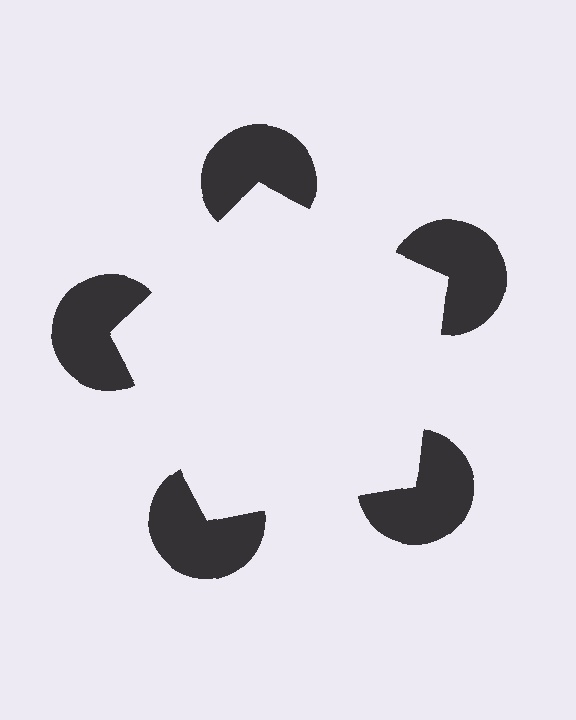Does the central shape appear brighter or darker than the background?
It typically appears slightly brighter than the background, even though no actual brightness change is drawn.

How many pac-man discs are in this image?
There are 5 — one at each vertex of the illusory pentagon.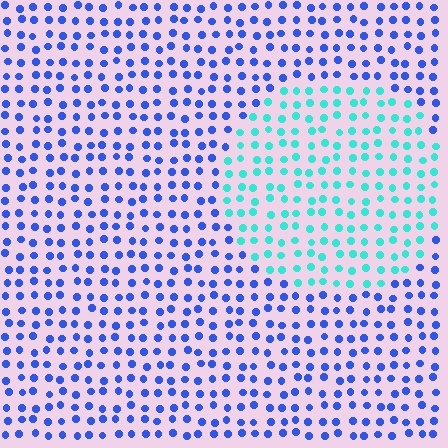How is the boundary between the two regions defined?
The boundary is defined purely by a slight shift in hue (about 55 degrees). Spacing, size, and orientation are identical on both sides.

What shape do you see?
I see a circle.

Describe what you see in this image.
The image is filled with small blue elements in a uniform arrangement. A circle-shaped region is visible where the elements are tinted to a slightly different hue, forming a subtle color boundary.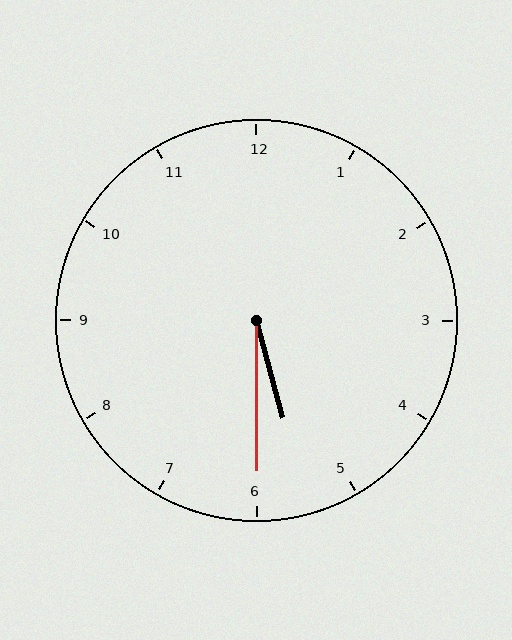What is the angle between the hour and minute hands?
Approximately 15 degrees.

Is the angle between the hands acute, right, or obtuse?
It is acute.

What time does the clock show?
5:30.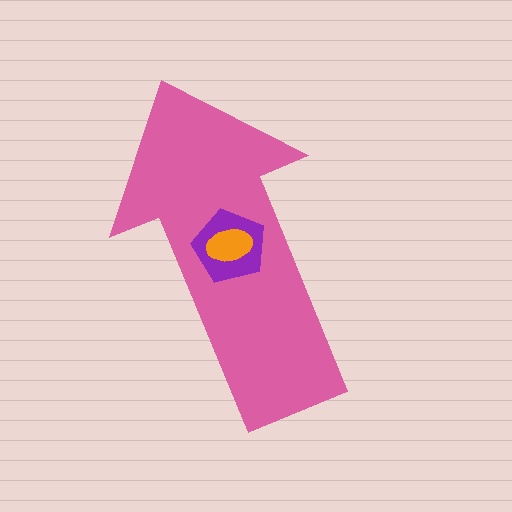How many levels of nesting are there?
3.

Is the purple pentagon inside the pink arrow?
Yes.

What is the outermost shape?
The pink arrow.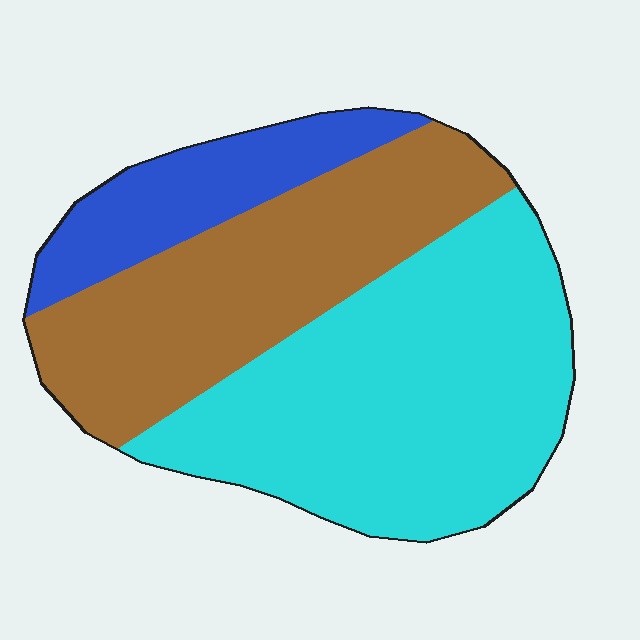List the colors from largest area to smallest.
From largest to smallest: cyan, brown, blue.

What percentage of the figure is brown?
Brown covers around 35% of the figure.